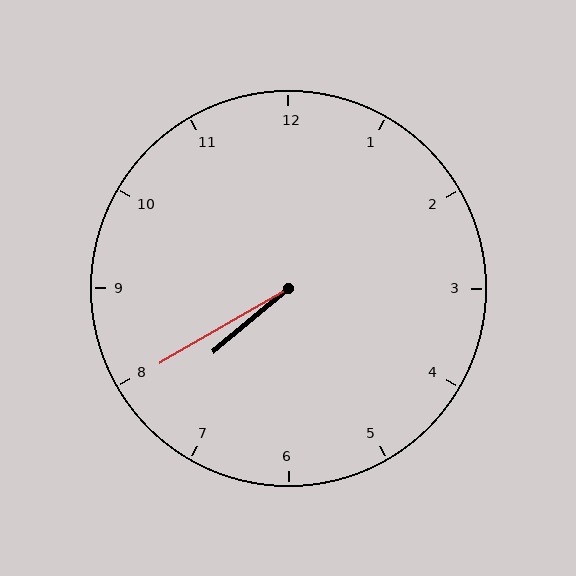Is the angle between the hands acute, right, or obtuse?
It is acute.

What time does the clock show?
7:40.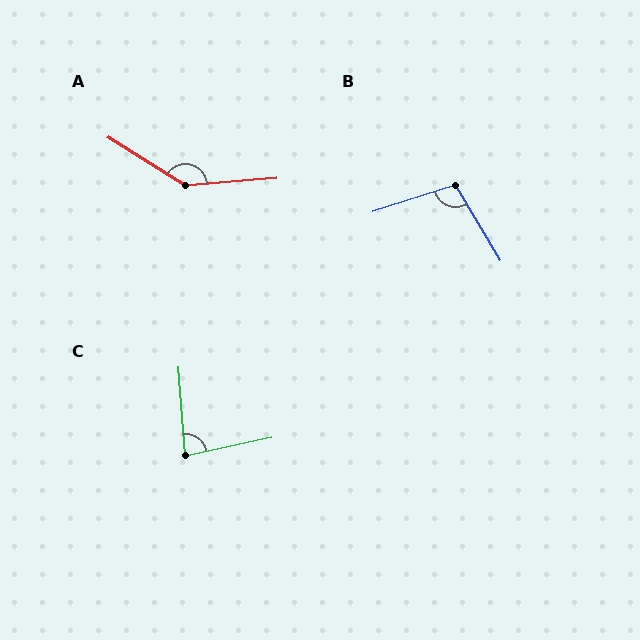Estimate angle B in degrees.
Approximately 103 degrees.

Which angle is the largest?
A, at approximately 144 degrees.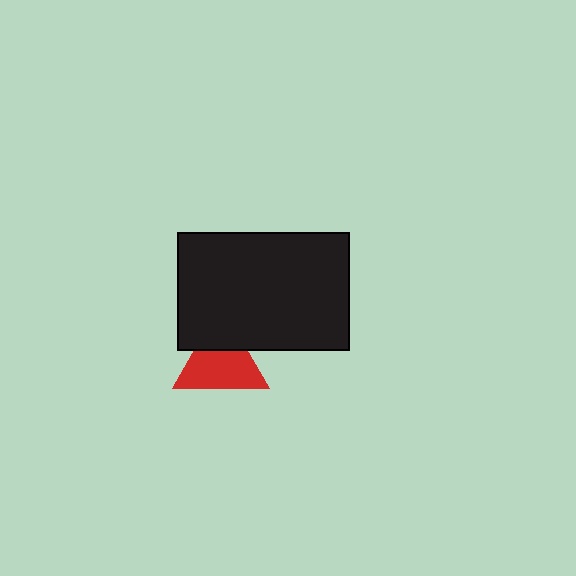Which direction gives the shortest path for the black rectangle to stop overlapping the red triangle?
Moving up gives the shortest separation.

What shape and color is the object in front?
The object in front is a black rectangle.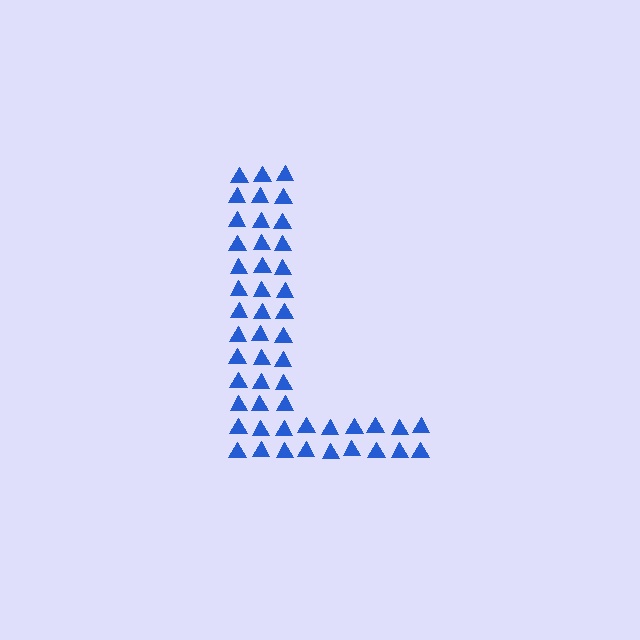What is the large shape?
The large shape is the letter L.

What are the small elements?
The small elements are triangles.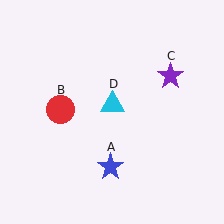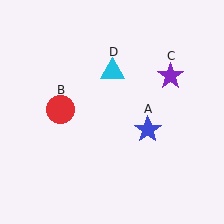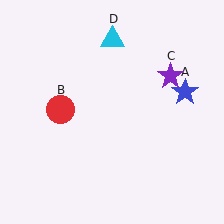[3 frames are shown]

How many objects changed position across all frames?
2 objects changed position: blue star (object A), cyan triangle (object D).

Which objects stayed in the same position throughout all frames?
Red circle (object B) and purple star (object C) remained stationary.